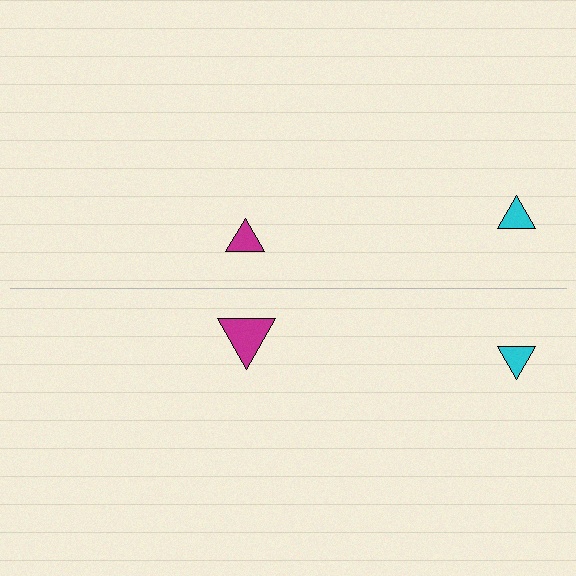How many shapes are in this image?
There are 4 shapes in this image.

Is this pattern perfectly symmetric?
No, the pattern is not perfectly symmetric. The magenta triangle on the bottom side has a different size than its mirror counterpart.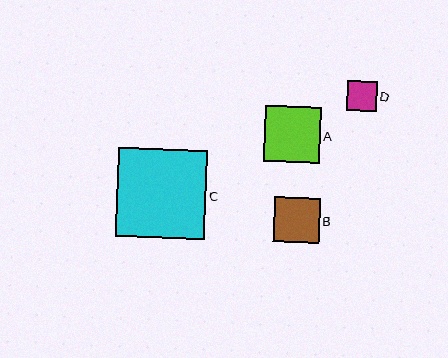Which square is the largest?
Square C is the largest with a size of approximately 89 pixels.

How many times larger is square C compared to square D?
Square C is approximately 3.0 times the size of square D.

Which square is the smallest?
Square D is the smallest with a size of approximately 30 pixels.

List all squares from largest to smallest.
From largest to smallest: C, A, B, D.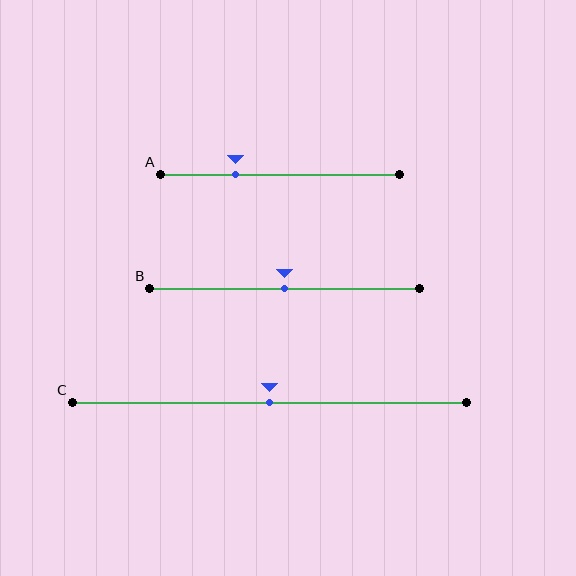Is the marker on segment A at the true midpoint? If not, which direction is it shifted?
No, the marker on segment A is shifted to the left by about 19% of the segment length.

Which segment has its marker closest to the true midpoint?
Segment B has its marker closest to the true midpoint.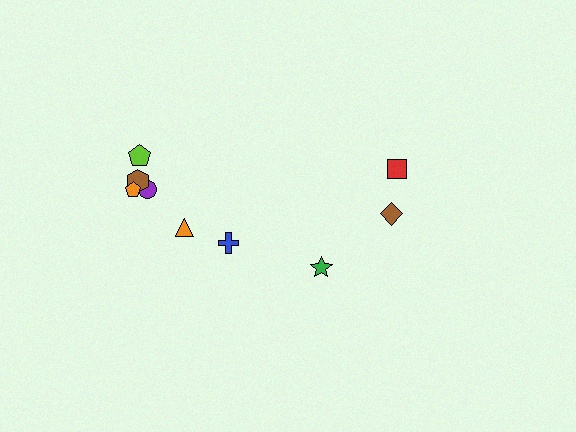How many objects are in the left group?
There are 6 objects.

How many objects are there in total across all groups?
There are 9 objects.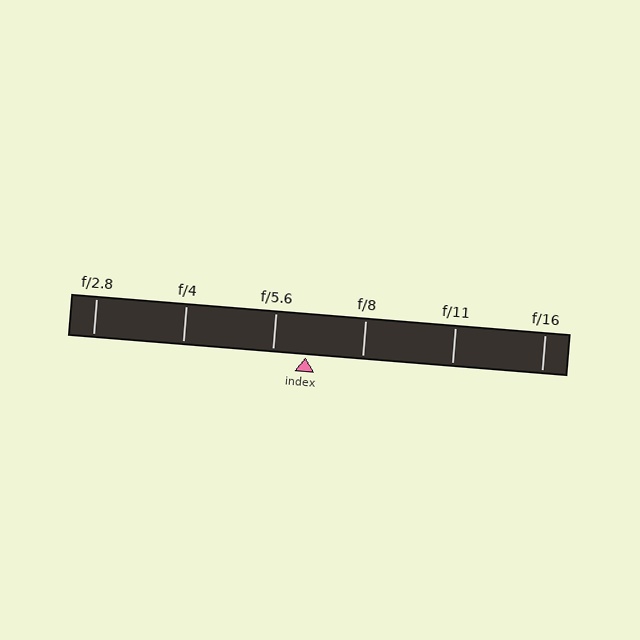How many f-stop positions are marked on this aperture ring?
There are 6 f-stop positions marked.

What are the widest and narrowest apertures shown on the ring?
The widest aperture shown is f/2.8 and the narrowest is f/16.